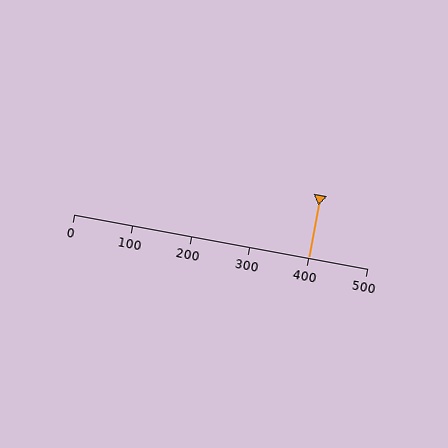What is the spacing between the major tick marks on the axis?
The major ticks are spaced 100 apart.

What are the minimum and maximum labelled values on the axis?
The axis runs from 0 to 500.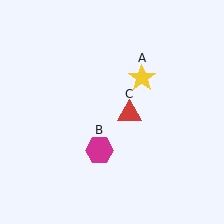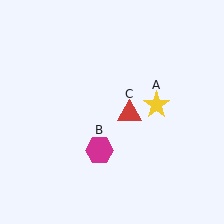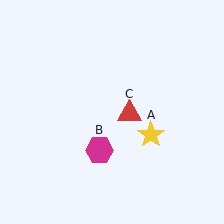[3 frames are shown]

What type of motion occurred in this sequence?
The yellow star (object A) rotated clockwise around the center of the scene.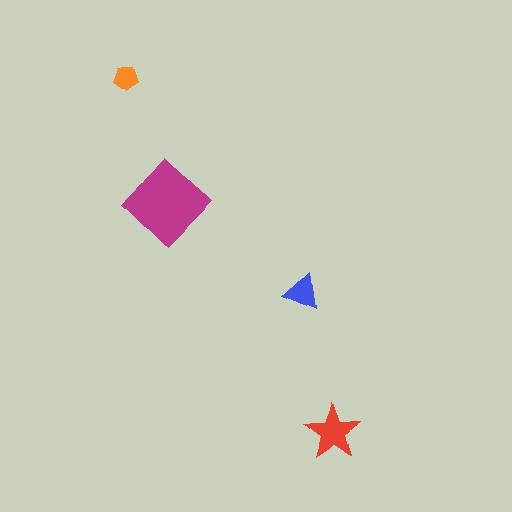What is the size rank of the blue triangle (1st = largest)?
3rd.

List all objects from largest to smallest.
The magenta diamond, the red star, the blue triangle, the orange pentagon.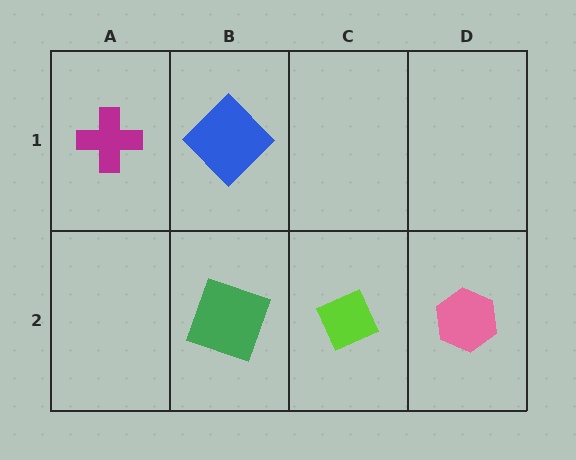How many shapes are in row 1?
2 shapes.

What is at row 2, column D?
A pink hexagon.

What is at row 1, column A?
A magenta cross.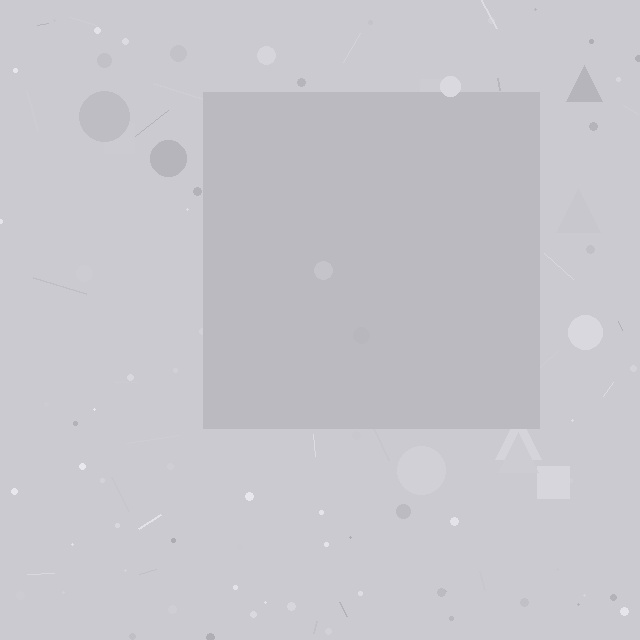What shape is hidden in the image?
A square is hidden in the image.